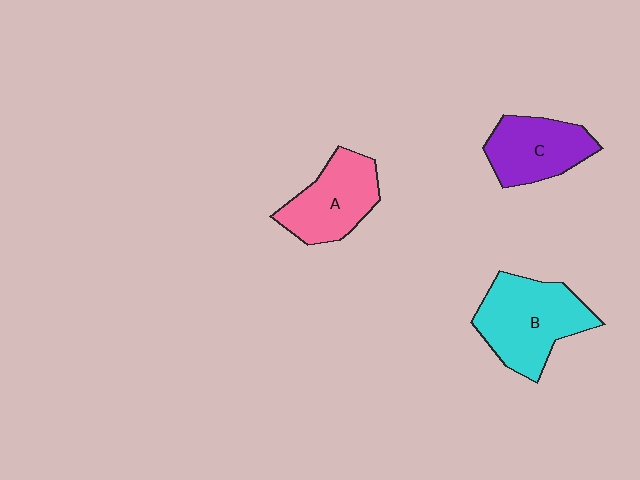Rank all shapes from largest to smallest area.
From largest to smallest: B (cyan), A (pink), C (purple).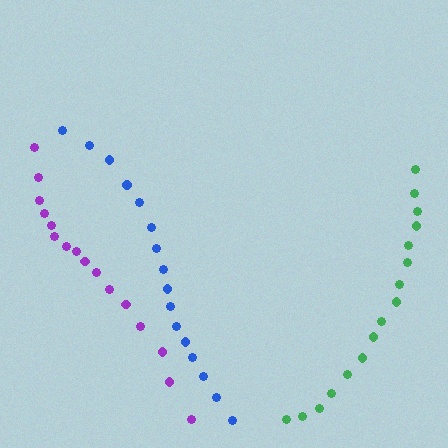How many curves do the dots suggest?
There are 3 distinct paths.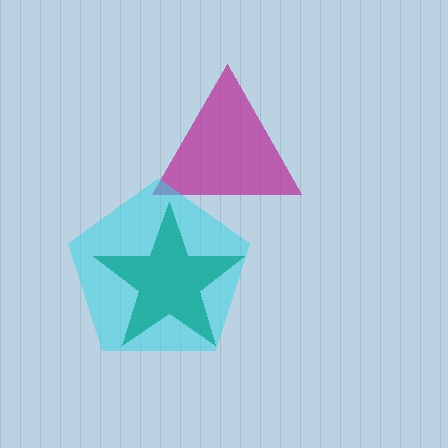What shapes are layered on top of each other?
The layered shapes are: a magenta triangle, a cyan pentagon, a teal star.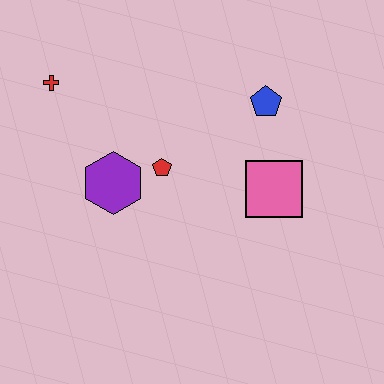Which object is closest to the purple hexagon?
The red pentagon is closest to the purple hexagon.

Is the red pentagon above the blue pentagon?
No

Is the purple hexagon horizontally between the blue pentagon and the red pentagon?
No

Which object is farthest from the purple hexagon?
The blue pentagon is farthest from the purple hexagon.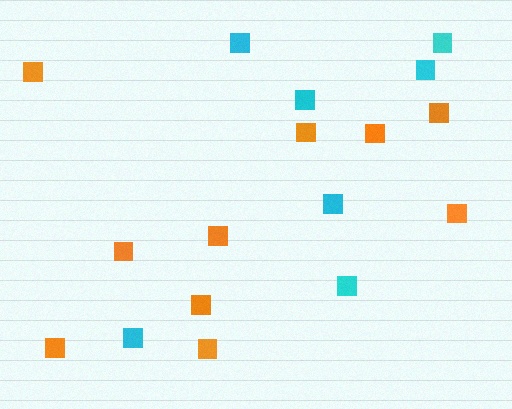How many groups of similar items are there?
There are 2 groups: one group of cyan squares (7) and one group of orange squares (10).